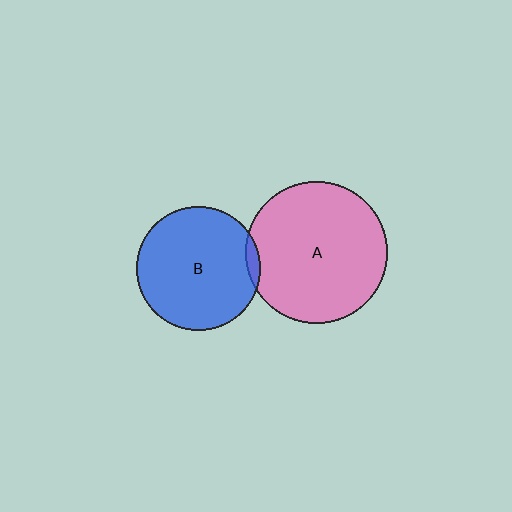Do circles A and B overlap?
Yes.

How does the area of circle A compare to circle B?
Approximately 1.3 times.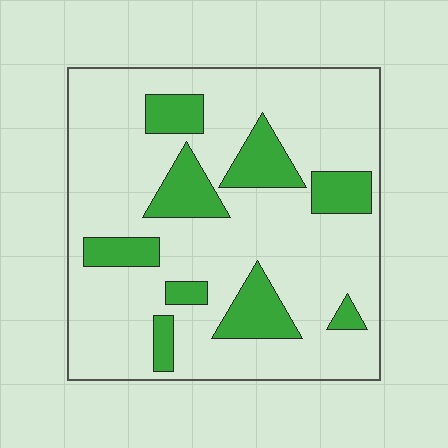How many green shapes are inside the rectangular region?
9.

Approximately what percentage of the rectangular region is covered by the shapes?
Approximately 20%.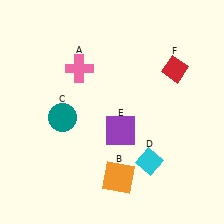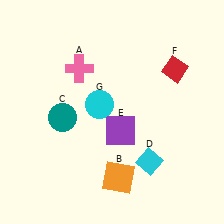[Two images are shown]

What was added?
A cyan circle (G) was added in Image 2.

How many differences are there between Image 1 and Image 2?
There is 1 difference between the two images.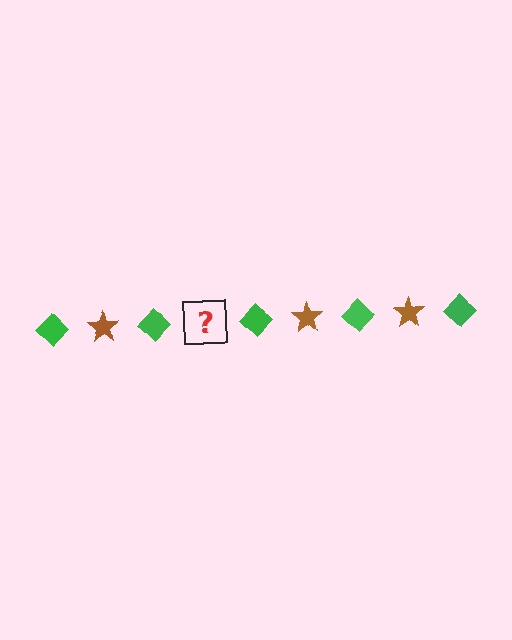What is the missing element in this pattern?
The missing element is a brown star.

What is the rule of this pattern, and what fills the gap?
The rule is that the pattern alternates between green diamond and brown star. The gap should be filled with a brown star.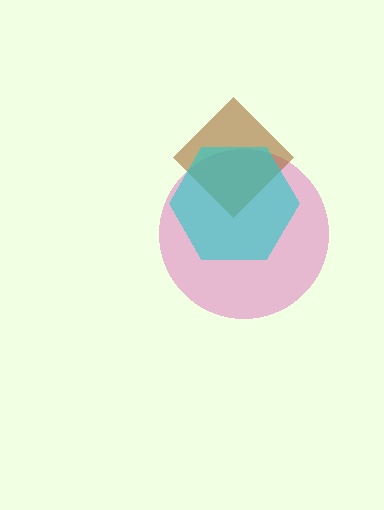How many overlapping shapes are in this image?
There are 3 overlapping shapes in the image.